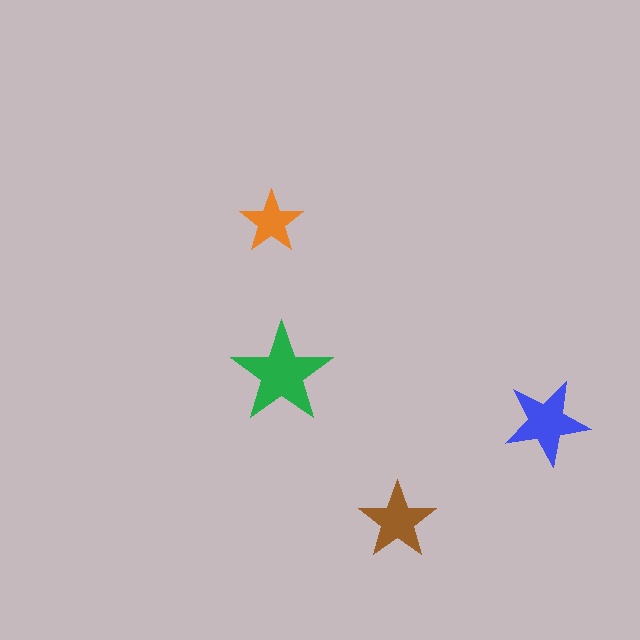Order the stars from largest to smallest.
the green one, the blue one, the brown one, the orange one.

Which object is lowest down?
The brown star is bottommost.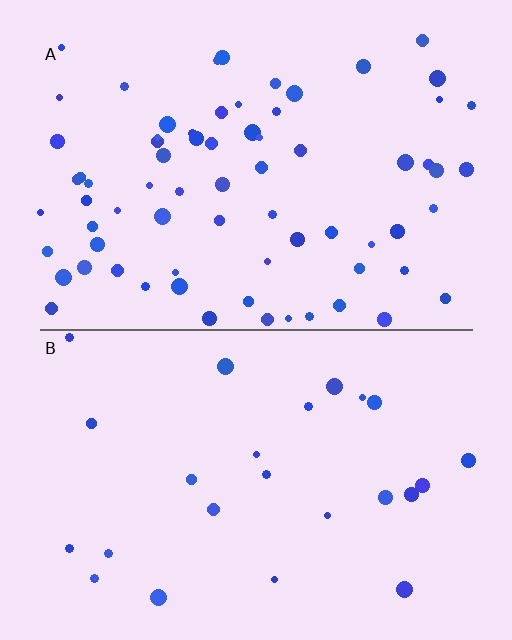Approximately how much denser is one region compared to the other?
Approximately 2.8× — region A over region B.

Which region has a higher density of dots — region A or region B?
A (the top).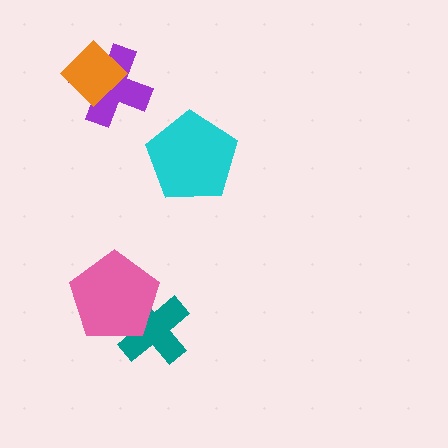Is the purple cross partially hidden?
Yes, it is partially covered by another shape.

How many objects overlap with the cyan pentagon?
0 objects overlap with the cyan pentagon.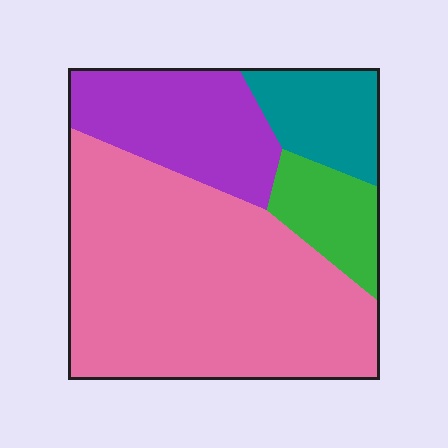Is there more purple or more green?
Purple.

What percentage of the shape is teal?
Teal takes up less than a sixth of the shape.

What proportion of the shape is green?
Green takes up about one tenth (1/10) of the shape.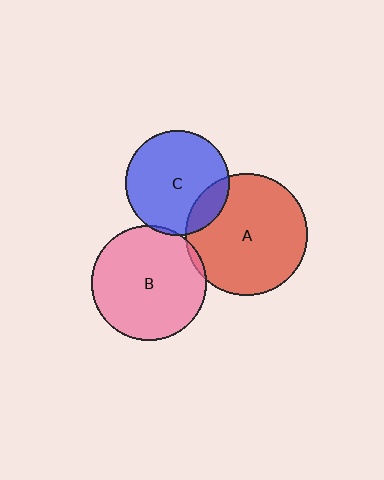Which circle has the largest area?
Circle A (red).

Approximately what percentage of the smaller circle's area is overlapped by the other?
Approximately 15%.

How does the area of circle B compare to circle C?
Approximately 1.2 times.